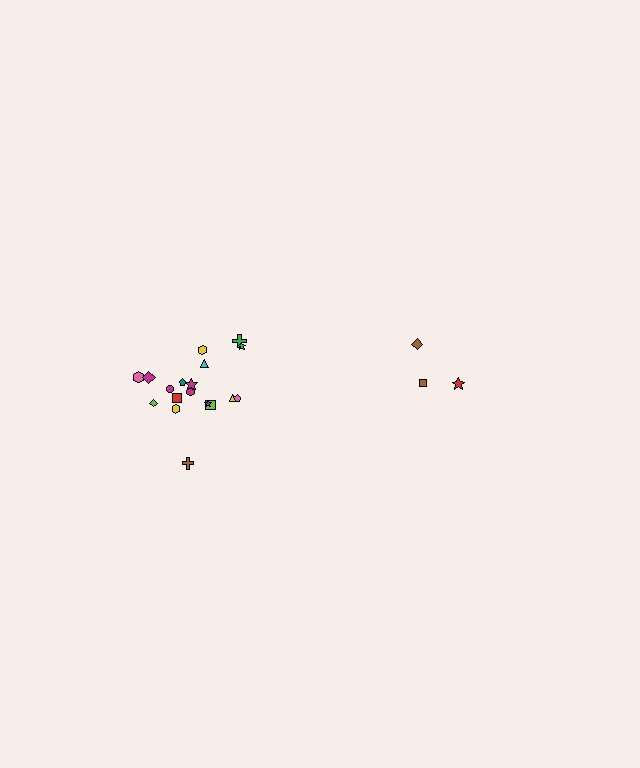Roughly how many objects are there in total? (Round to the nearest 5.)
Roughly 20 objects in total.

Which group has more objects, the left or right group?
The left group.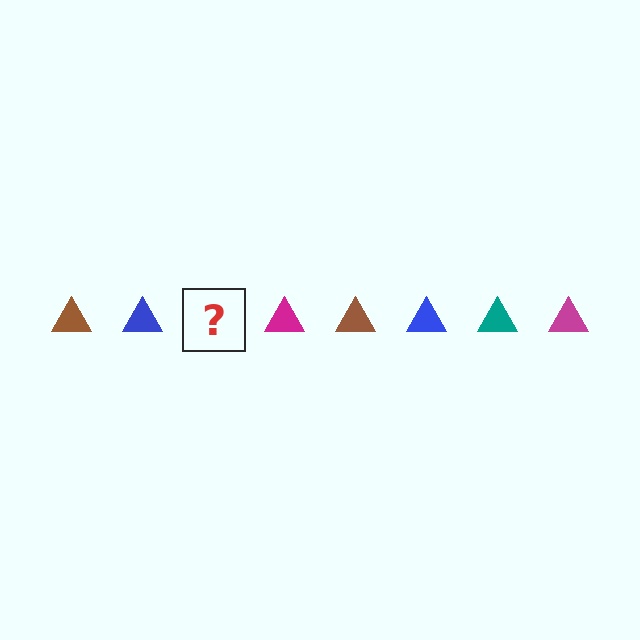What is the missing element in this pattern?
The missing element is a teal triangle.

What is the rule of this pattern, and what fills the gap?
The rule is that the pattern cycles through brown, blue, teal, magenta triangles. The gap should be filled with a teal triangle.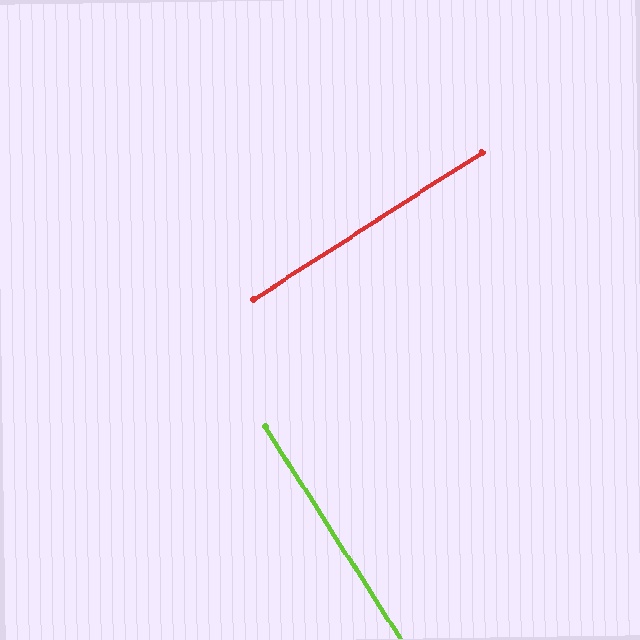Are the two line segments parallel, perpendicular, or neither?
Perpendicular — they meet at approximately 90°.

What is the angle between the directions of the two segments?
Approximately 90 degrees.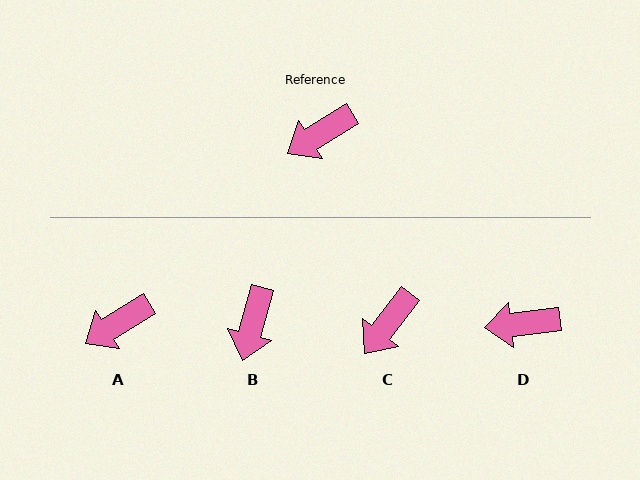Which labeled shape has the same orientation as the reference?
A.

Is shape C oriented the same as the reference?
No, it is off by about 21 degrees.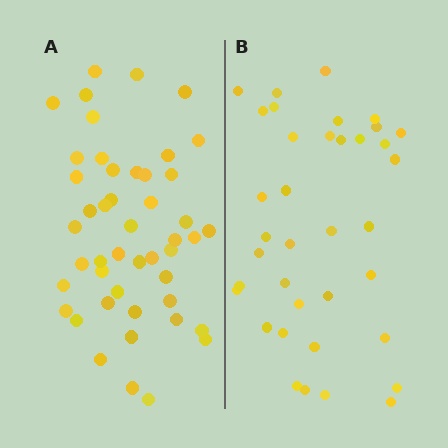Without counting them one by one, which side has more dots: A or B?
Region A (the left region) has more dots.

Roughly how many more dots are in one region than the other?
Region A has roughly 10 or so more dots than region B.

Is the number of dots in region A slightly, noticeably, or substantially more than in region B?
Region A has noticeably more, but not dramatically so. The ratio is roughly 1.3 to 1.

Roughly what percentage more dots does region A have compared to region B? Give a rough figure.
About 25% more.